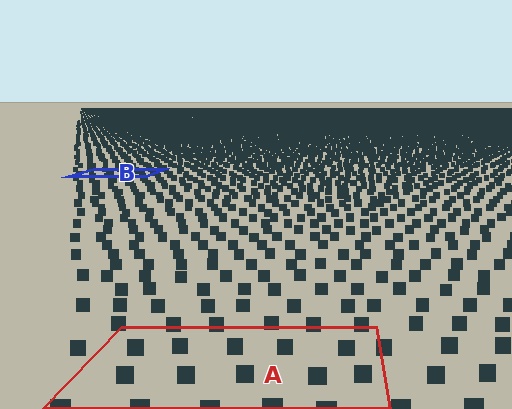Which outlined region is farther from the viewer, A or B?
Region B is farther from the viewer — the texture elements inside it appear smaller and more densely packed.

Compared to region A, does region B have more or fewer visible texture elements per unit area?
Region B has more texture elements per unit area — they are packed more densely because it is farther away.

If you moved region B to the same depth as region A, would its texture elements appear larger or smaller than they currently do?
They would appear larger. At a closer depth, the same texture elements are projected at a bigger on-screen size.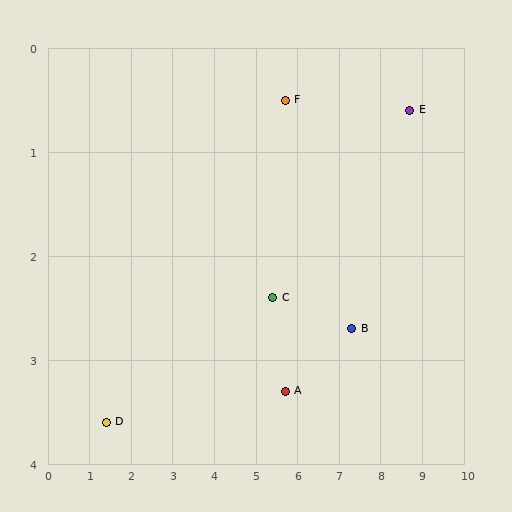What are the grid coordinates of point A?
Point A is at approximately (5.7, 3.3).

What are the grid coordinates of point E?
Point E is at approximately (8.7, 0.6).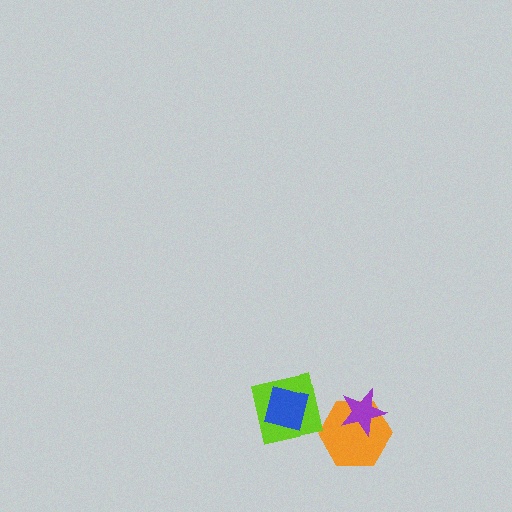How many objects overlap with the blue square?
1 object overlaps with the blue square.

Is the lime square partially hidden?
Yes, it is partially covered by another shape.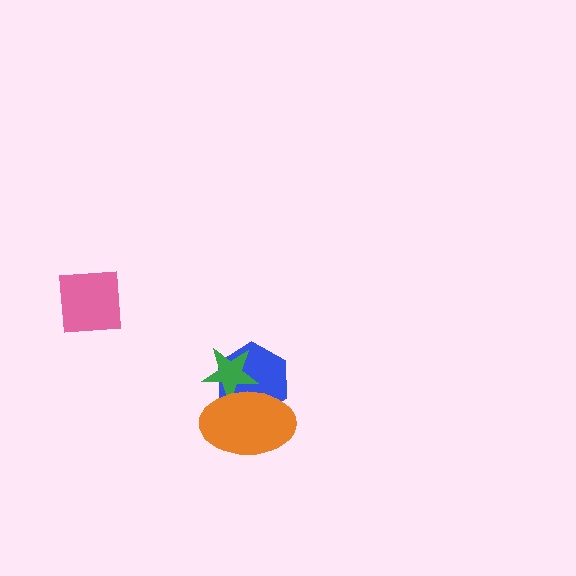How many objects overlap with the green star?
2 objects overlap with the green star.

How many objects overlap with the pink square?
0 objects overlap with the pink square.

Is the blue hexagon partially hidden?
Yes, it is partially covered by another shape.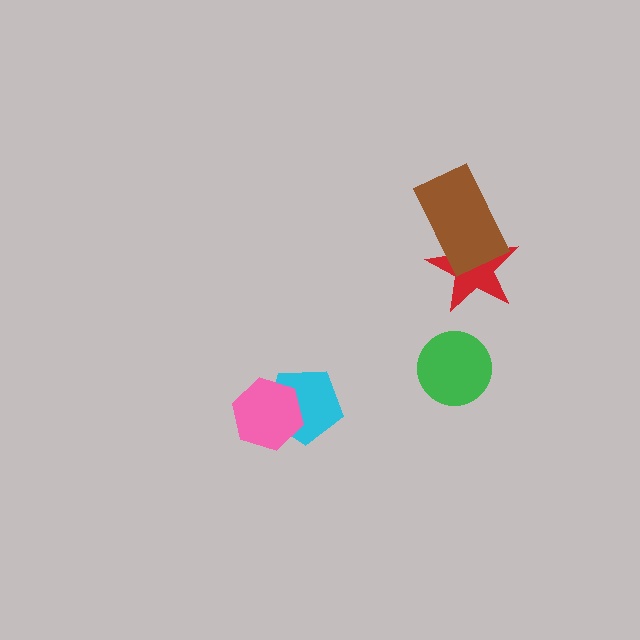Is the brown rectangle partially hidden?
No, no other shape covers it.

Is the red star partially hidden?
Yes, it is partially covered by another shape.